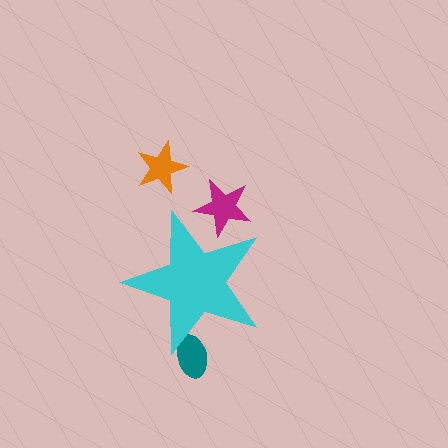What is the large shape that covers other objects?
A cyan star.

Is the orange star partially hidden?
No, the orange star is fully visible.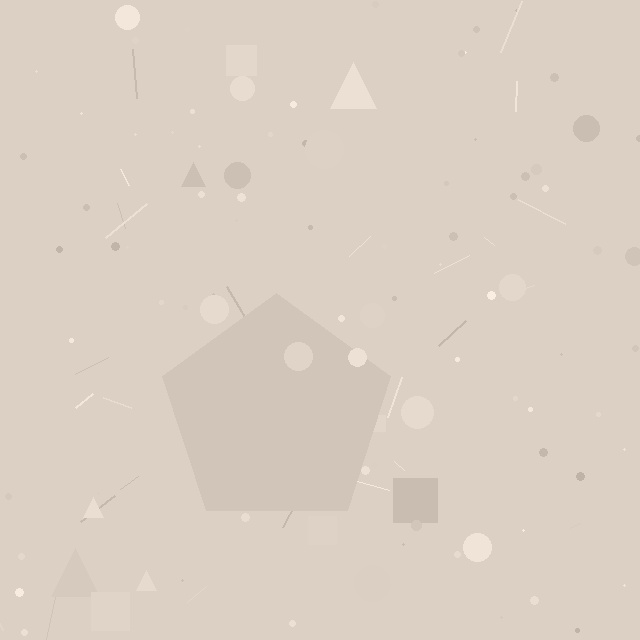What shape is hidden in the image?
A pentagon is hidden in the image.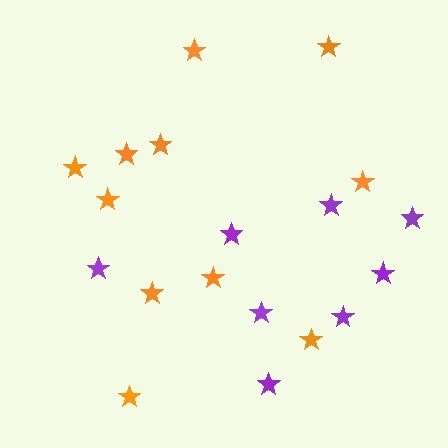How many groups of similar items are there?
There are 2 groups: one group of purple stars (8) and one group of orange stars (11).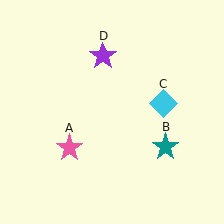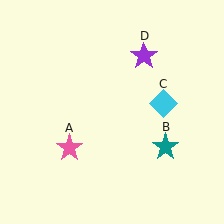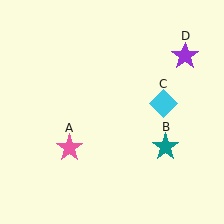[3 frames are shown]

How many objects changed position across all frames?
1 object changed position: purple star (object D).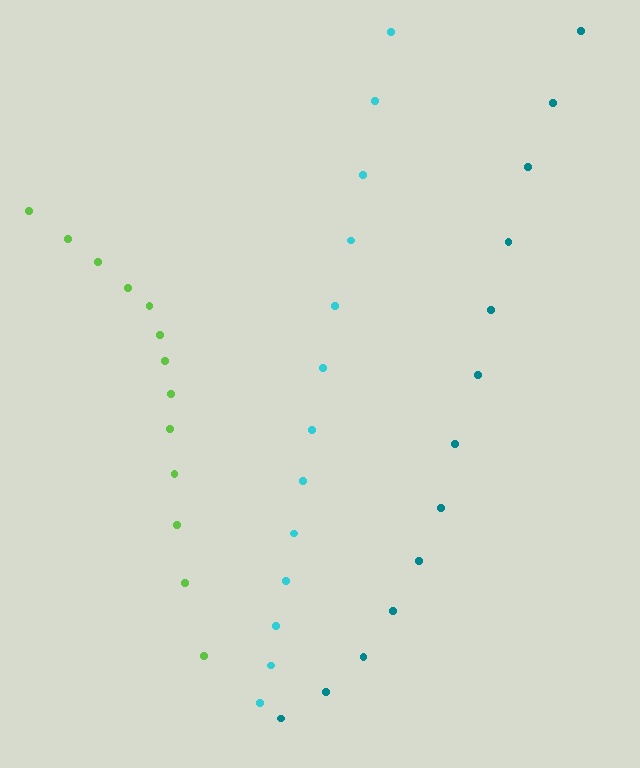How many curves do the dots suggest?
There are 3 distinct paths.